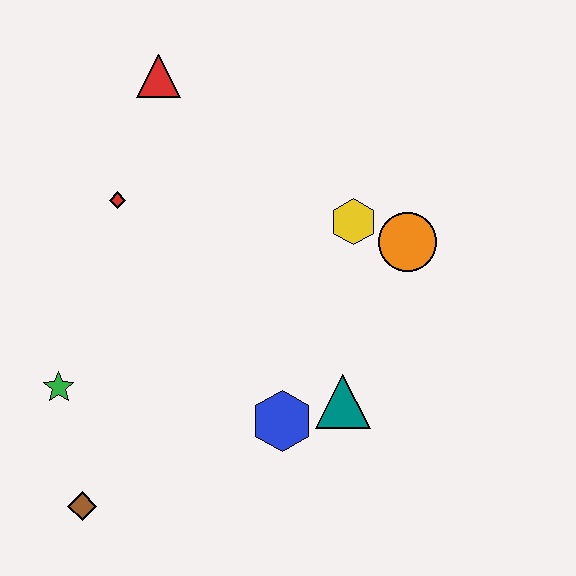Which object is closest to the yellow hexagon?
The orange circle is closest to the yellow hexagon.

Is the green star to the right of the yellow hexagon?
No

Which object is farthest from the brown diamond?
The red triangle is farthest from the brown diamond.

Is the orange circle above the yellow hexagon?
No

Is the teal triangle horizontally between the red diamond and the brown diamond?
No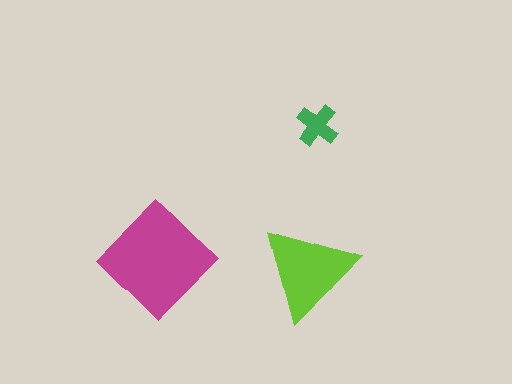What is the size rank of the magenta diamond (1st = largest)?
1st.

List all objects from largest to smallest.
The magenta diamond, the lime triangle, the green cross.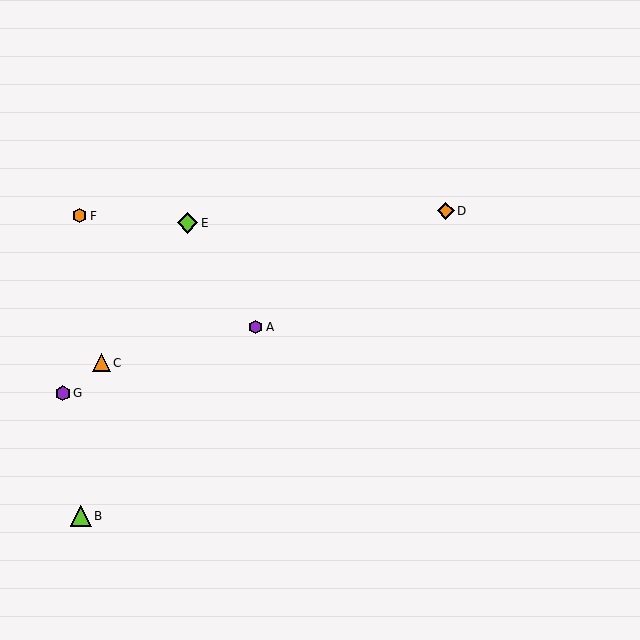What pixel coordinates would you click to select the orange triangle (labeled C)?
Click at (101, 363) to select the orange triangle C.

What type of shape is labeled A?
Shape A is a purple hexagon.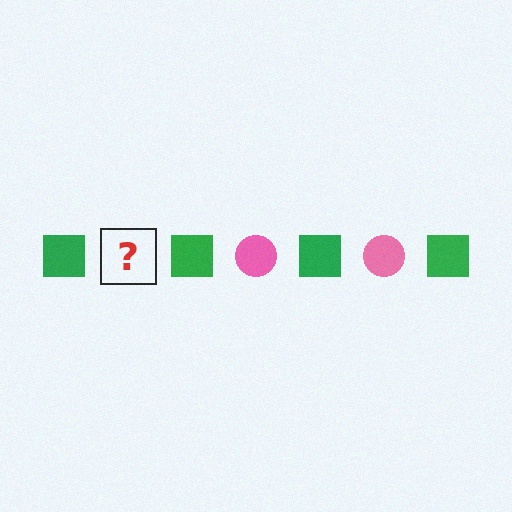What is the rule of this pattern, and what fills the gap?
The rule is that the pattern alternates between green square and pink circle. The gap should be filled with a pink circle.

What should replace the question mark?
The question mark should be replaced with a pink circle.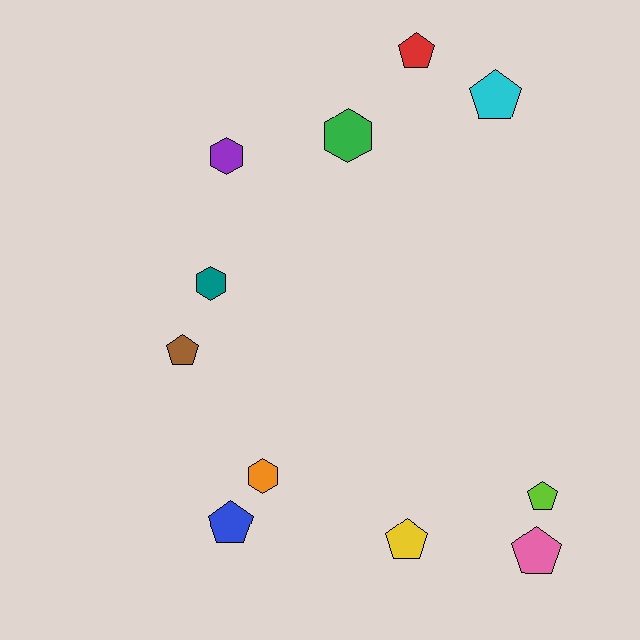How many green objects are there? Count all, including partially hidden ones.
There is 1 green object.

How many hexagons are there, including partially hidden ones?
There are 4 hexagons.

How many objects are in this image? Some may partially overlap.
There are 11 objects.